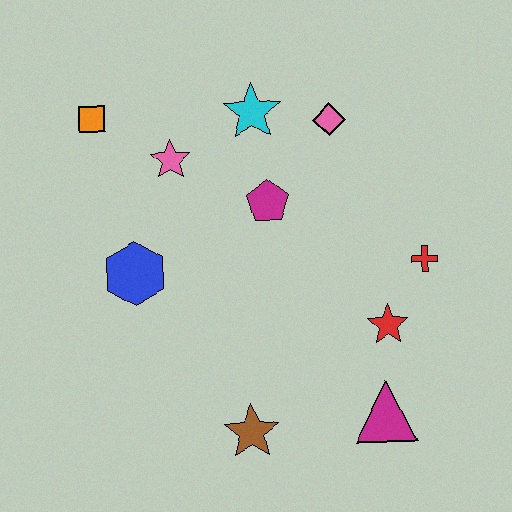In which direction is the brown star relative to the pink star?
The brown star is below the pink star.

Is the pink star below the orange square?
Yes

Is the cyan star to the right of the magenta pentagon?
No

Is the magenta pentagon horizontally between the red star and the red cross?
No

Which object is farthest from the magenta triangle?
The orange square is farthest from the magenta triangle.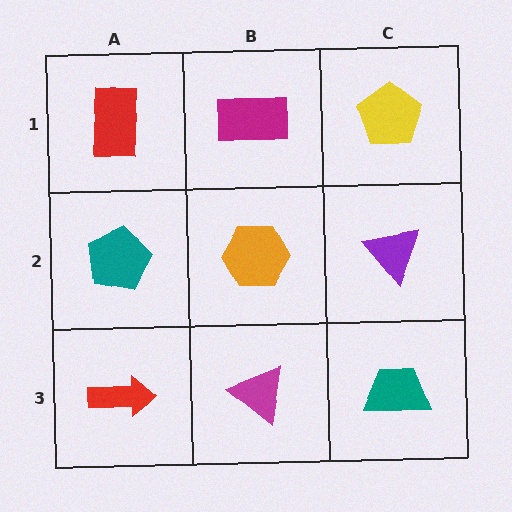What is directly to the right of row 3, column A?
A magenta triangle.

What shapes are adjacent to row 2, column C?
A yellow pentagon (row 1, column C), a teal trapezoid (row 3, column C), an orange hexagon (row 2, column B).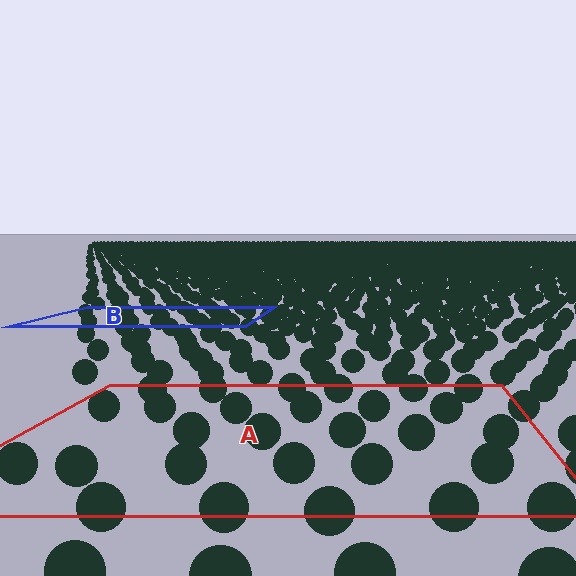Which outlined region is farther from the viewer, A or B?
Region B is farther from the viewer — the texture elements inside it appear smaller and more densely packed.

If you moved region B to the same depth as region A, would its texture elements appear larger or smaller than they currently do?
They would appear larger. At a closer depth, the same texture elements are projected at a bigger on-screen size.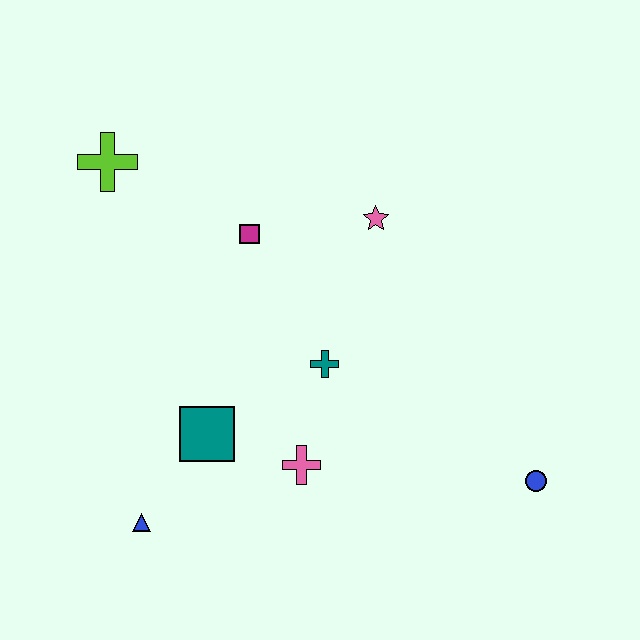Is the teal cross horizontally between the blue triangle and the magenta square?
No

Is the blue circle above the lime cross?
No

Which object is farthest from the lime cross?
The blue circle is farthest from the lime cross.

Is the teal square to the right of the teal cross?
No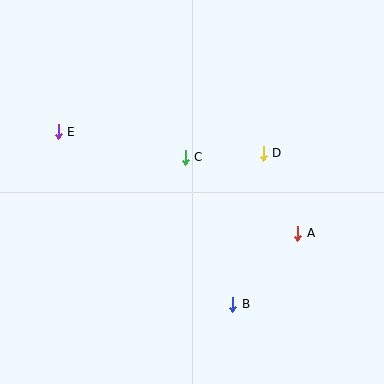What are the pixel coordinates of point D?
Point D is at (263, 153).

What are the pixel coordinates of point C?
Point C is at (185, 157).